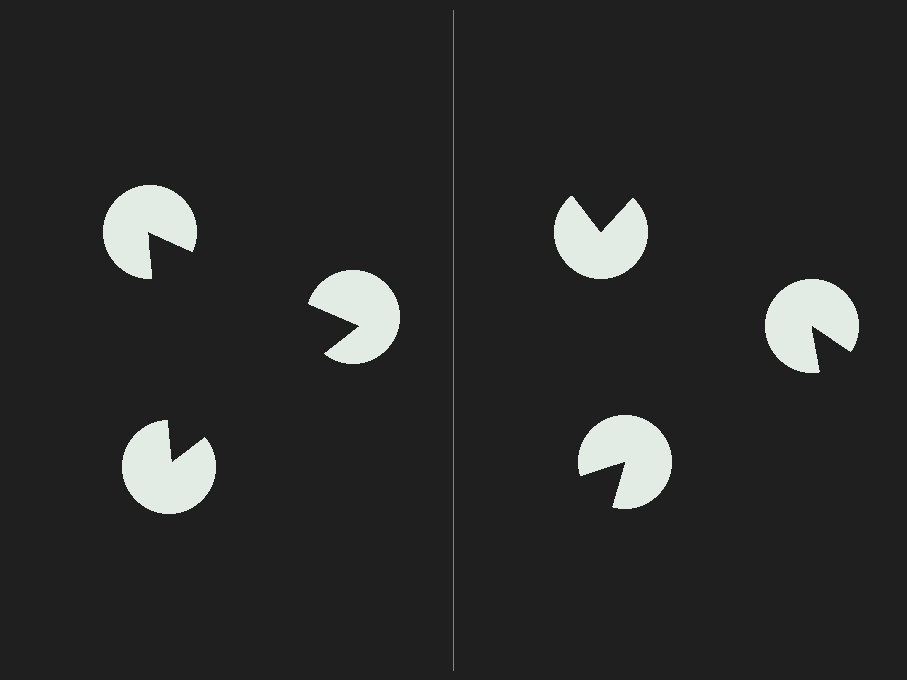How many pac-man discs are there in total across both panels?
6 — 3 on each side.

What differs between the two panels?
The pac-man discs are positioned identically on both sides; only the wedge orientations differ. On the left they align to a triangle; on the right they are misaligned.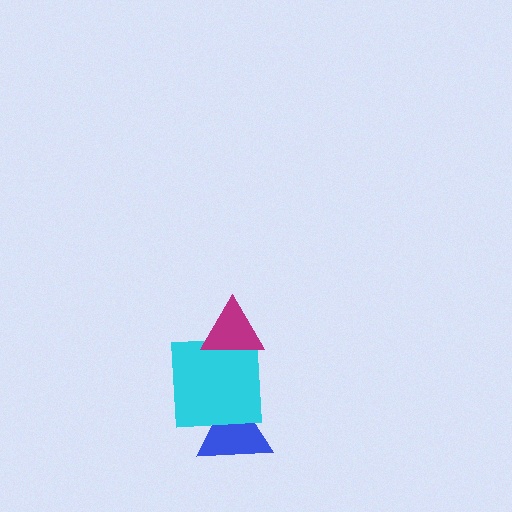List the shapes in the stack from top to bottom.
From top to bottom: the magenta triangle, the cyan square, the blue triangle.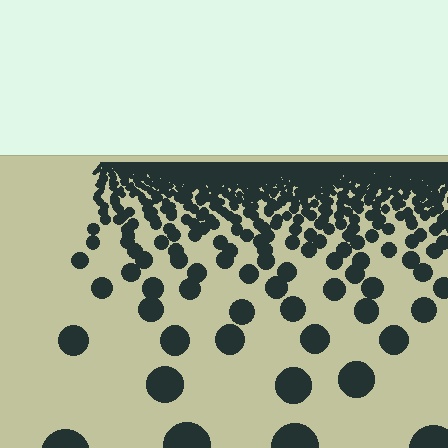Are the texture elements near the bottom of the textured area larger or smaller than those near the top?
Larger. Near the bottom, elements are closer to the viewer and appear at a bigger on-screen size.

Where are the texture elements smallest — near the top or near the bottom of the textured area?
Near the top.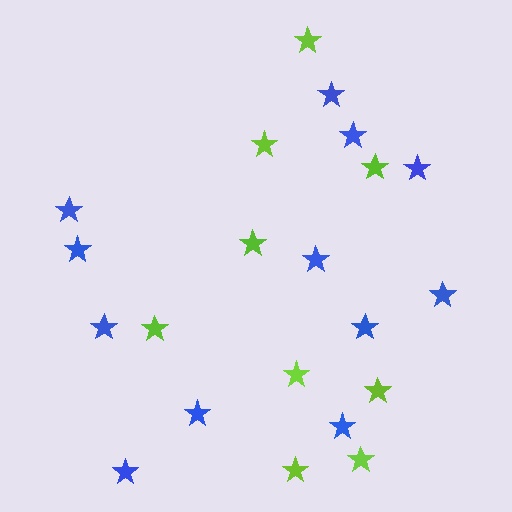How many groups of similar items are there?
There are 2 groups: one group of lime stars (9) and one group of blue stars (12).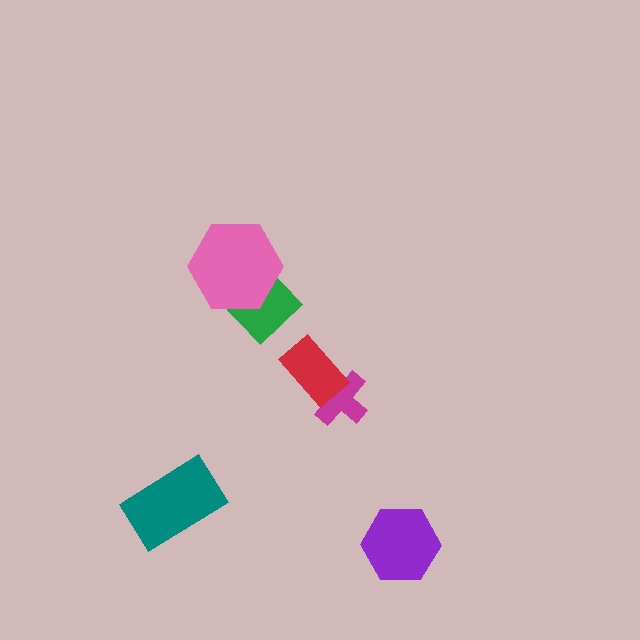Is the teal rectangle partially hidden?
No, no other shape covers it.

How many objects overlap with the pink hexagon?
1 object overlaps with the pink hexagon.